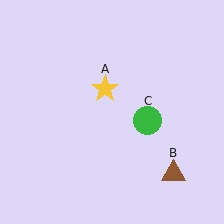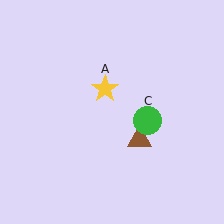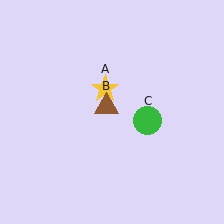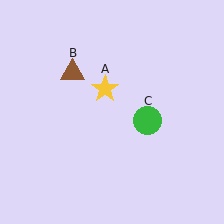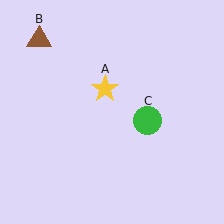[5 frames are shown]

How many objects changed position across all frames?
1 object changed position: brown triangle (object B).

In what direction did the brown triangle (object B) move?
The brown triangle (object B) moved up and to the left.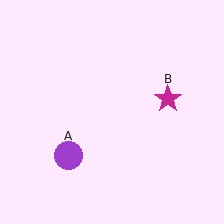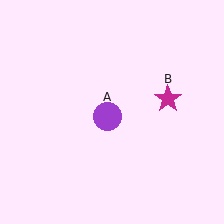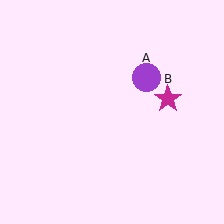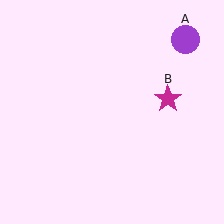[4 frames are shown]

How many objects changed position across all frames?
1 object changed position: purple circle (object A).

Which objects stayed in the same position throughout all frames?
Magenta star (object B) remained stationary.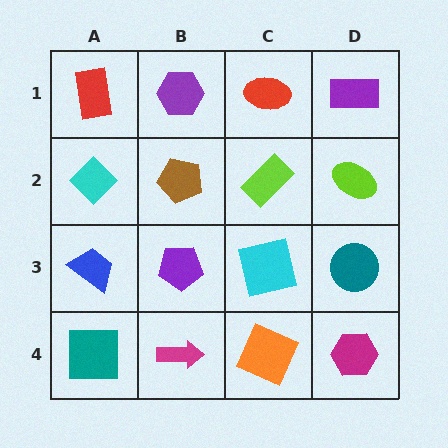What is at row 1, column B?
A purple hexagon.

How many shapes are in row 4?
4 shapes.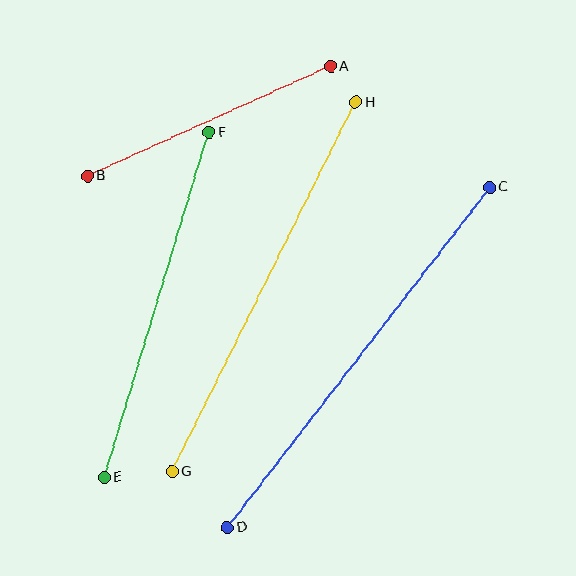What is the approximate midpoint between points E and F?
The midpoint is at approximately (157, 305) pixels.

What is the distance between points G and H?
The distance is approximately 412 pixels.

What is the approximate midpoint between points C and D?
The midpoint is at approximately (358, 357) pixels.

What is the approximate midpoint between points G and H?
The midpoint is at approximately (264, 287) pixels.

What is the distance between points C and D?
The distance is approximately 430 pixels.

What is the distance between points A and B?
The distance is approximately 266 pixels.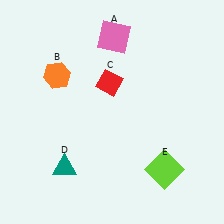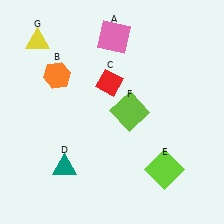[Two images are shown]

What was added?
A lime square (F), a yellow triangle (G) were added in Image 2.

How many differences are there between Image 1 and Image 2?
There are 2 differences between the two images.